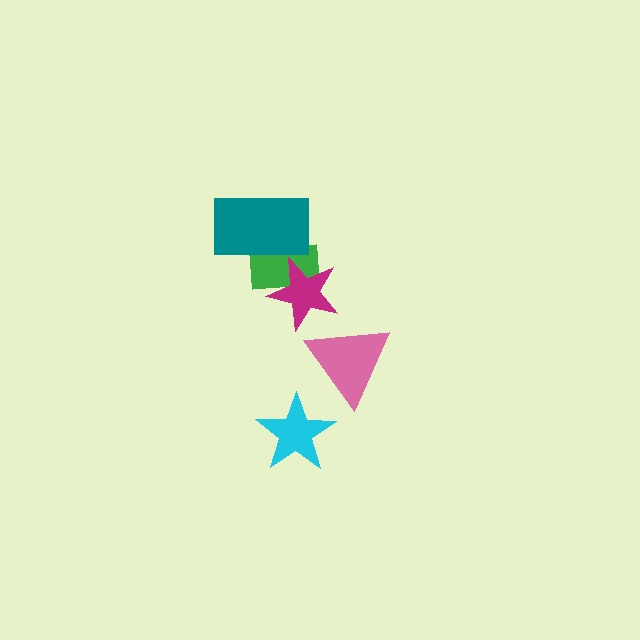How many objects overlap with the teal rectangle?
1 object overlaps with the teal rectangle.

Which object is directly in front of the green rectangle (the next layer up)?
The magenta star is directly in front of the green rectangle.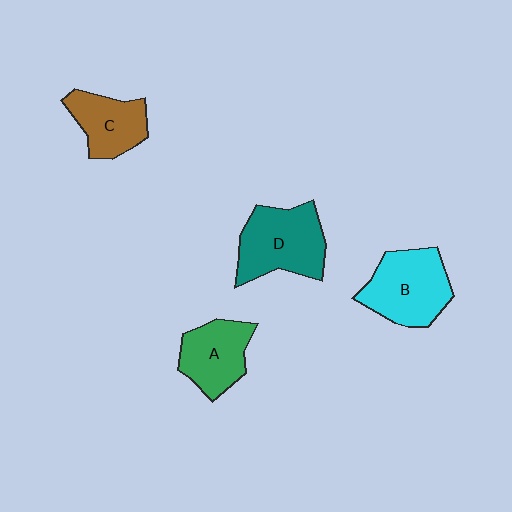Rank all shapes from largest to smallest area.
From largest to smallest: D (teal), B (cyan), A (green), C (brown).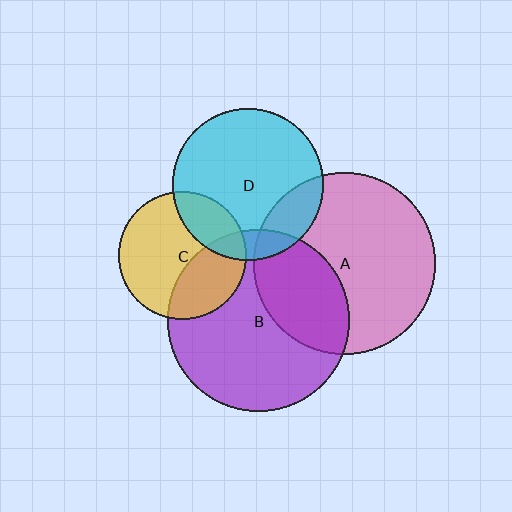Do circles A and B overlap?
Yes.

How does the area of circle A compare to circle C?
Approximately 2.0 times.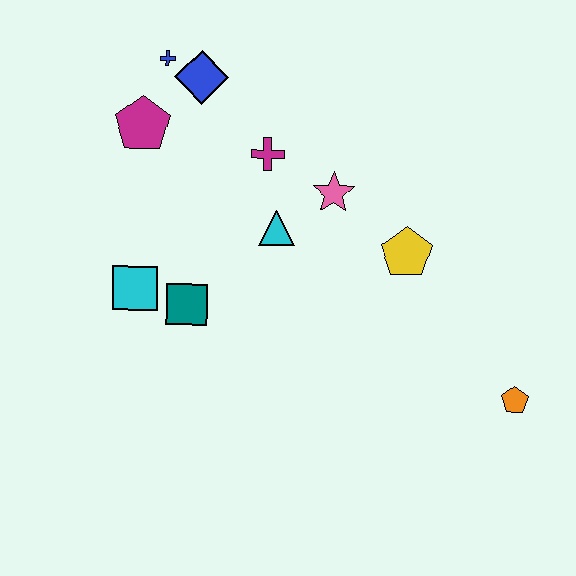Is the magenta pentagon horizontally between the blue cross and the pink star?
No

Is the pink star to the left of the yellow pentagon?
Yes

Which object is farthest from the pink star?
The orange pentagon is farthest from the pink star.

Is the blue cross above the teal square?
Yes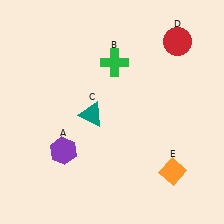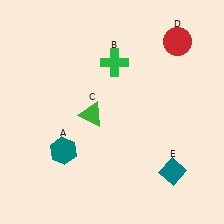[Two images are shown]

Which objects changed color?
A changed from purple to teal. C changed from teal to green. E changed from orange to teal.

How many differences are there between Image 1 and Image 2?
There are 3 differences between the two images.